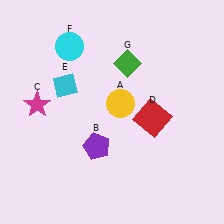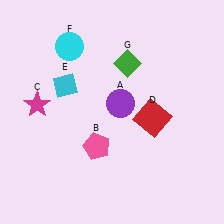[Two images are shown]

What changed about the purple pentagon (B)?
In Image 1, B is purple. In Image 2, it changed to pink.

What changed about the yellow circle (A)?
In Image 1, A is yellow. In Image 2, it changed to purple.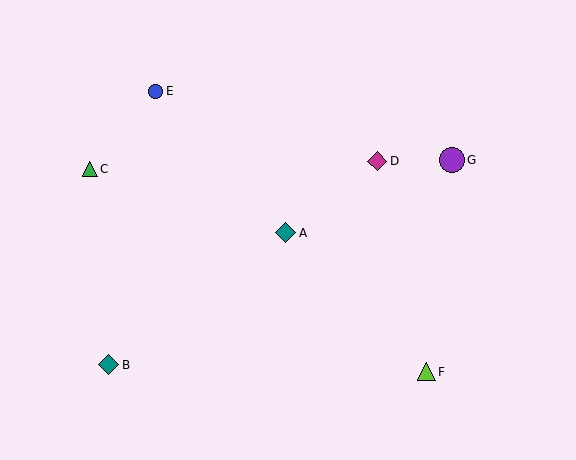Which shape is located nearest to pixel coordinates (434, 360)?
The lime triangle (labeled F) at (426, 372) is nearest to that location.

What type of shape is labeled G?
Shape G is a purple circle.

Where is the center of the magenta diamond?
The center of the magenta diamond is at (377, 161).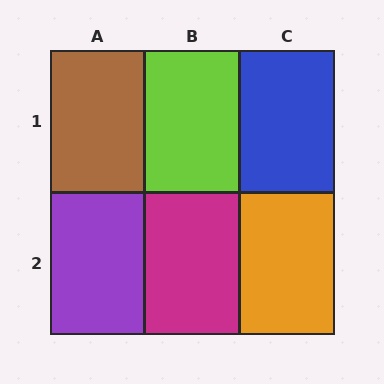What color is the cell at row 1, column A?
Brown.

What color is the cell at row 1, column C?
Blue.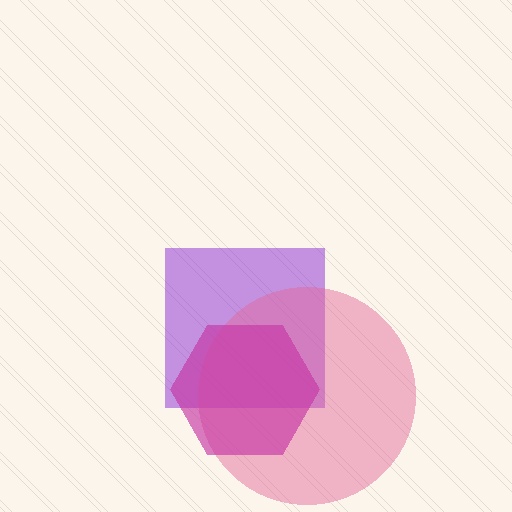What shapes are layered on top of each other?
The layered shapes are: a purple square, a pink circle, a magenta hexagon.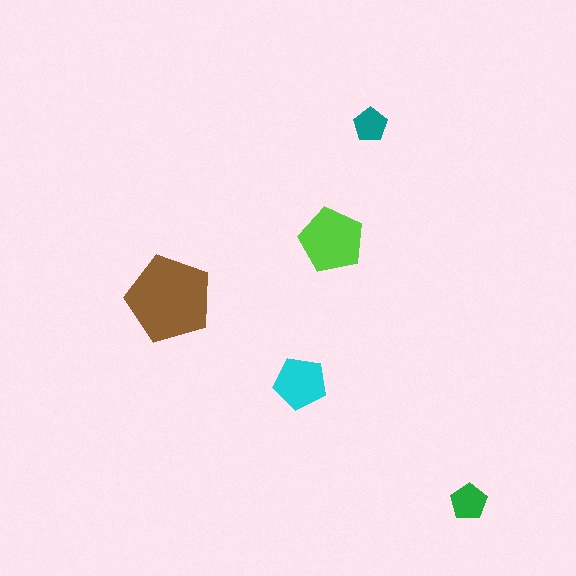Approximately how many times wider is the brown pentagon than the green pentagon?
About 2.5 times wider.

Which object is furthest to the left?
The brown pentagon is leftmost.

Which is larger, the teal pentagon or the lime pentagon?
The lime one.